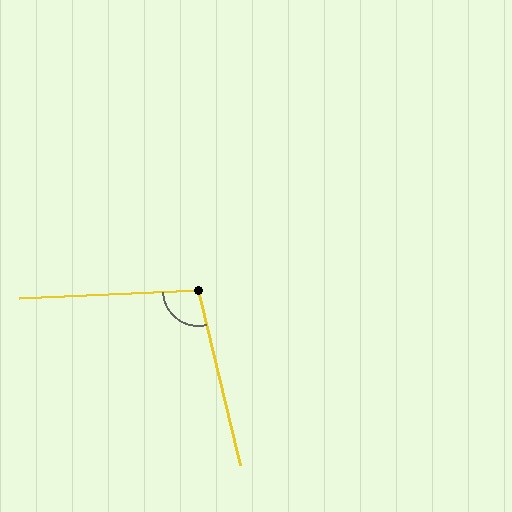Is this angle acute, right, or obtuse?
It is obtuse.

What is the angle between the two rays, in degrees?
Approximately 101 degrees.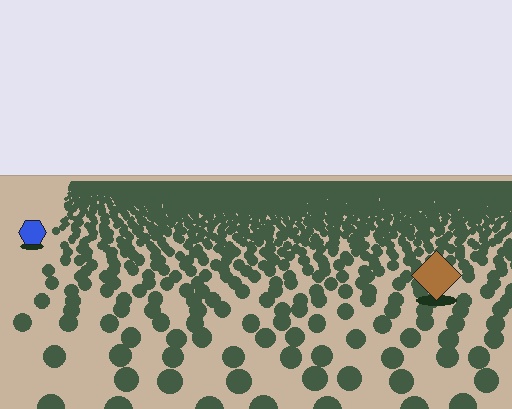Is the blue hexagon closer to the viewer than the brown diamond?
No. The brown diamond is closer — you can tell from the texture gradient: the ground texture is coarser near it.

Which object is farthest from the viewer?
The blue hexagon is farthest from the viewer. It appears smaller and the ground texture around it is denser.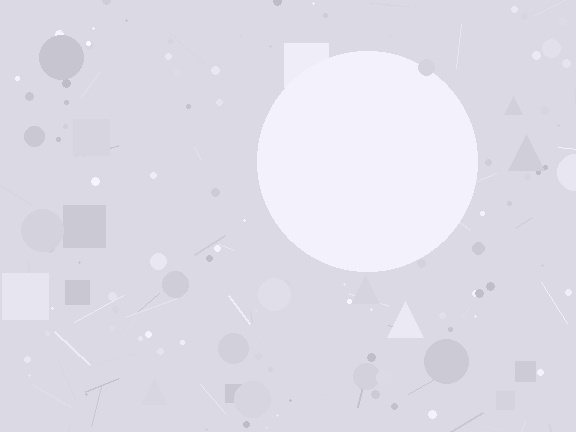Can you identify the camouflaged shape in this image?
The camouflaged shape is a circle.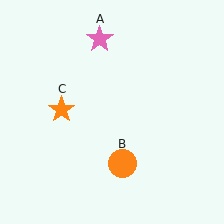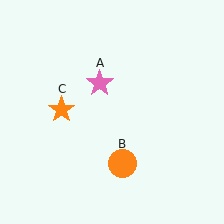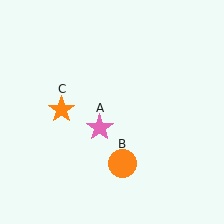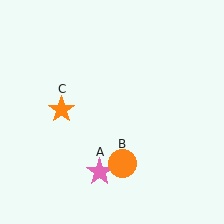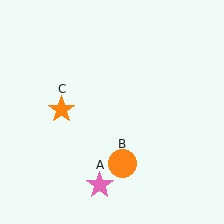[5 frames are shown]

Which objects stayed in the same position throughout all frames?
Orange circle (object B) and orange star (object C) remained stationary.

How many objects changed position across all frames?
1 object changed position: pink star (object A).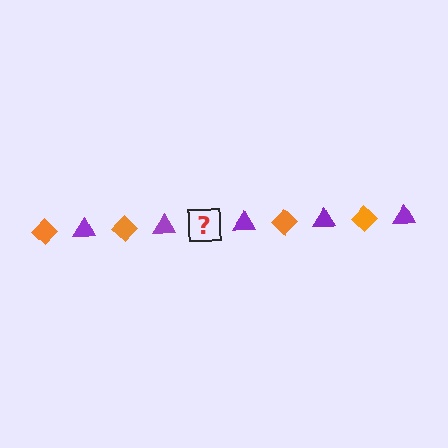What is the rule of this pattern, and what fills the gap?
The rule is that the pattern alternates between orange diamond and purple triangle. The gap should be filled with an orange diamond.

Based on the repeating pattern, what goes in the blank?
The blank should be an orange diamond.